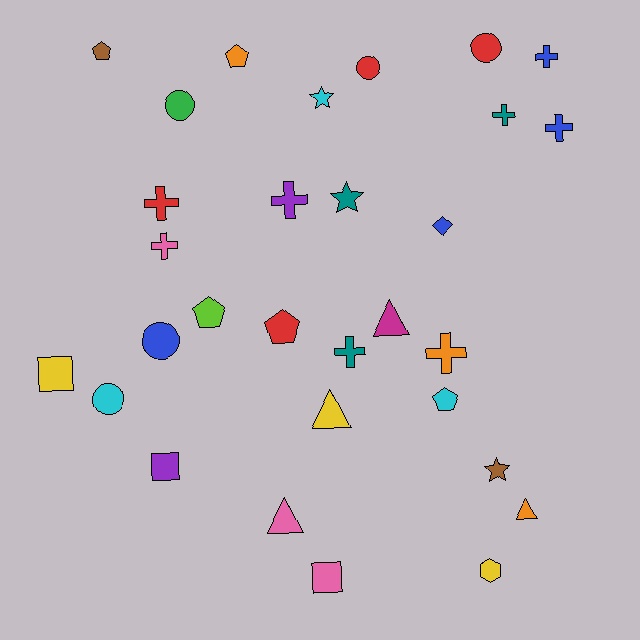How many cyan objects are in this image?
There are 3 cyan objects.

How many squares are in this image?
There are 3 squares.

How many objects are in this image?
There are 30 objects.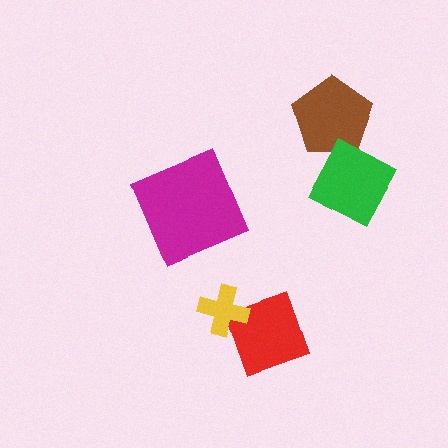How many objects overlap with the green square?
0 objects overlap with the green square.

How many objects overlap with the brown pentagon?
0 objects overlap with the brown pentagon.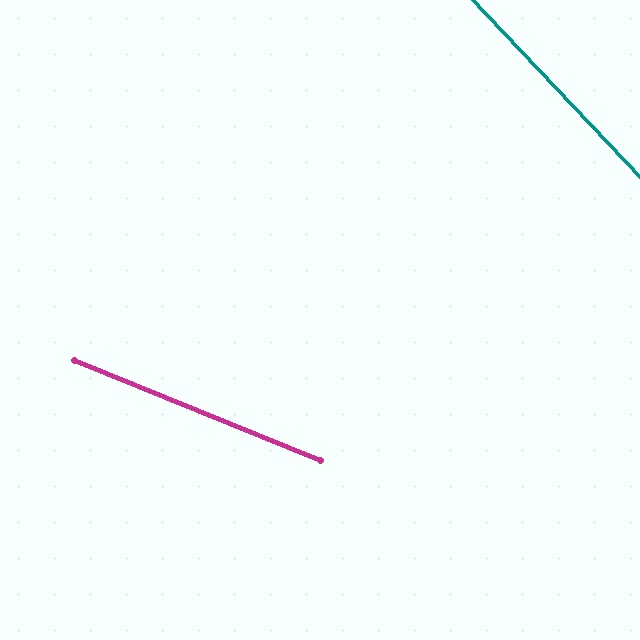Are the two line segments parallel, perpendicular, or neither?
Neither parallel nor perpendicular — they differ by about 24°.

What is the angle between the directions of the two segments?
Approximately 24 degrees.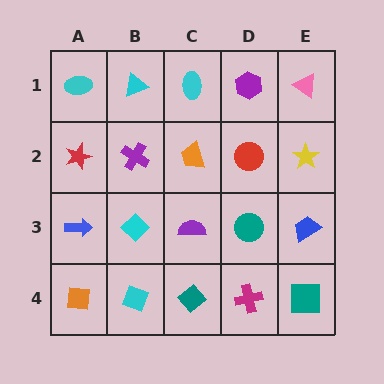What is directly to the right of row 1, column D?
A pink triangle.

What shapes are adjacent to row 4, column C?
A purple semicircle (row 3, column C), a cyan diamond (row 4, column B), a magenta cross (row 4, column D).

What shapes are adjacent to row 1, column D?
A red circle (row 2, column D), a cyan ellipse (row 1, column C), a pink triangle (row 1, column E).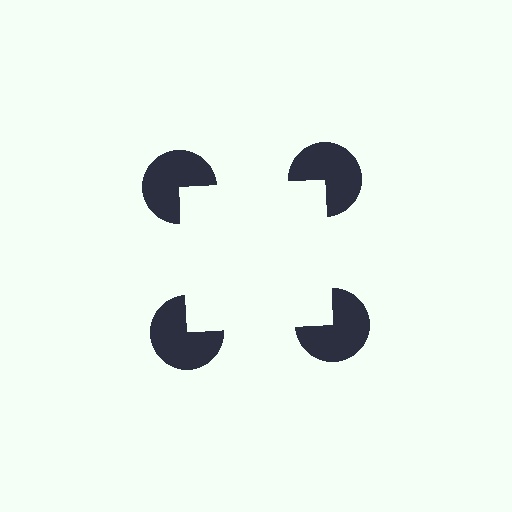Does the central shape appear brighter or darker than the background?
It typically appears slightly brighter than the background, even though no actual brightness change is drawn.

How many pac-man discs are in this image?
There are 4 — one at each vertex of the illusory square.